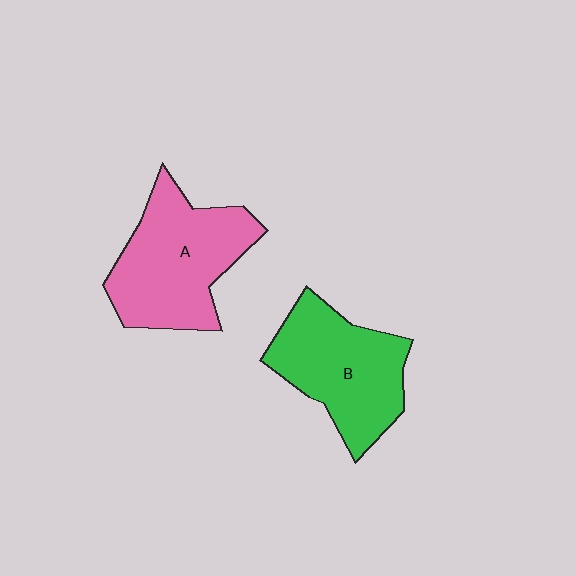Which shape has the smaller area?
Shape B (green).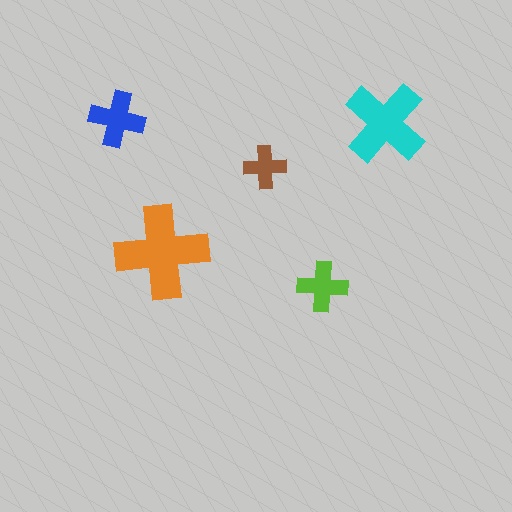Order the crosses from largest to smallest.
the orange one, the cyan one, the blue one, the lime one, the brown one.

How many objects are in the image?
There are 5 objects in the image.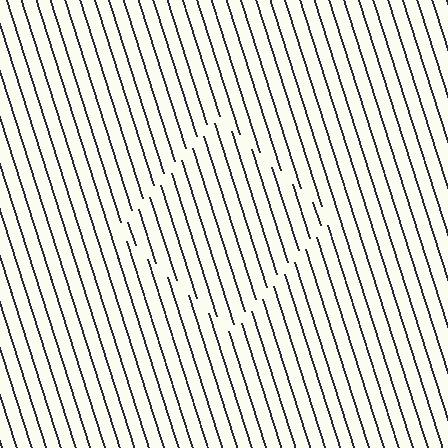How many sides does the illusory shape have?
4 sides — the line-ends trace a square.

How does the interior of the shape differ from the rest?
The interior of the shape contains the same grating, shifted by half a period — the contour is defined by the phase discontinuity where line-ends from the inner and outer gratings abut.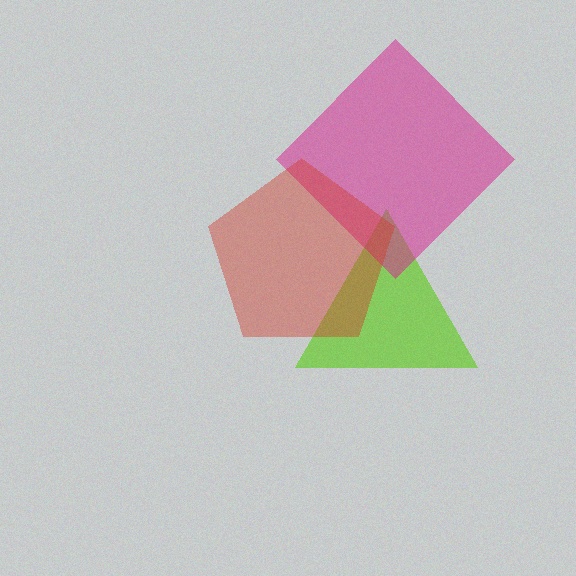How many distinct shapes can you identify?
There are 3 distinct shapes: a lime triangle, a magenta diamond, a red pentagon.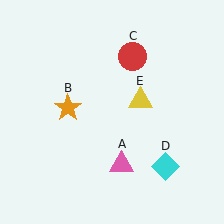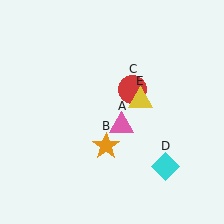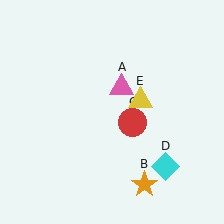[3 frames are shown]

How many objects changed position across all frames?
3 objects changed position: pink triangle (object A), orange star (object B), red circle (object C).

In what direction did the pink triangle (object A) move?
The pink triangle (object A) moved up.